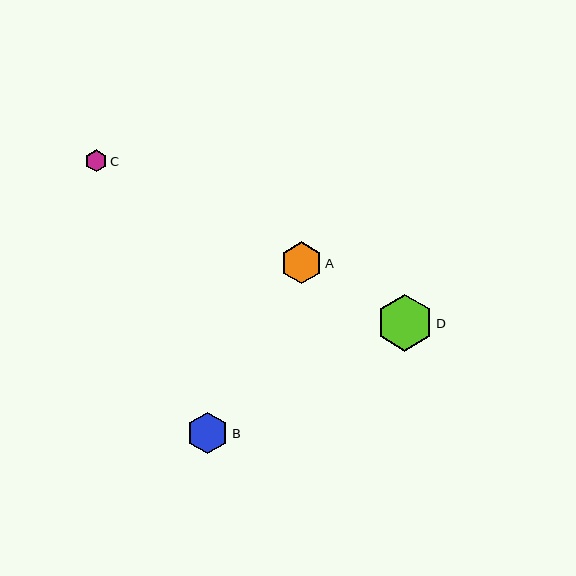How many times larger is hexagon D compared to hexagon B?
Hexagon D is approximately 1.4 times the size of hexagon B.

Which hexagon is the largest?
Hexagon D is the largest with a size of approximately 57 pixels.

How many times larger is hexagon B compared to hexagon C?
Hexagon B is approximately 1.9 times the size of hexagon C.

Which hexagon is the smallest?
Hexagon C is the smallest with a size of approximately 22 pixels.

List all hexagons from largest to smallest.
From largest to smallest: D, A, B, C.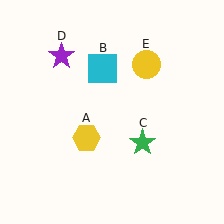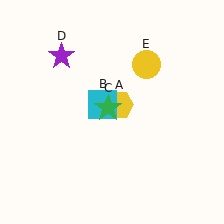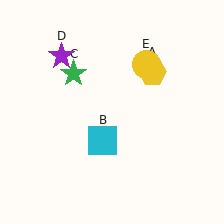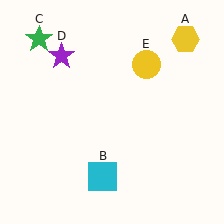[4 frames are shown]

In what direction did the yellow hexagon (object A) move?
The yellow hexagon (object A) moved up and to the right.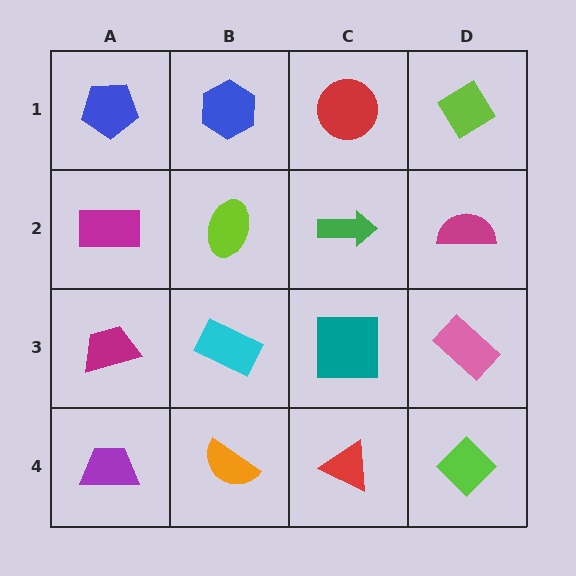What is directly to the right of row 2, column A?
A lime ellipse.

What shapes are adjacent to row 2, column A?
A blue pentagon (row 1, column A), a magenta trapezoid (row 3, column A), a lime ellipse (row 2, column B).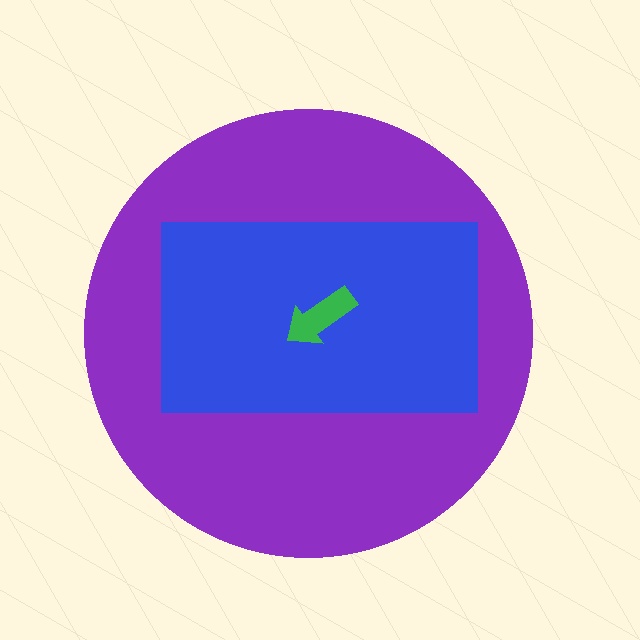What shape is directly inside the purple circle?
The blue rectangle.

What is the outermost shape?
The purple circle.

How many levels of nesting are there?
3.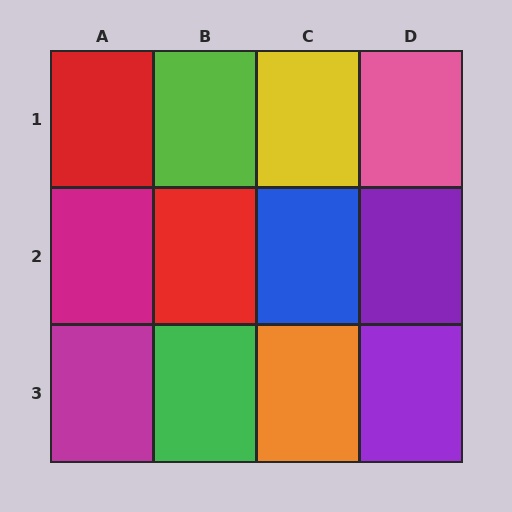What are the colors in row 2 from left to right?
Magenta, red, blue, purple.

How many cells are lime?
1 cell is lime.